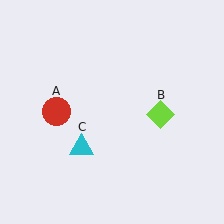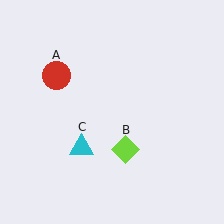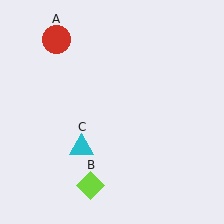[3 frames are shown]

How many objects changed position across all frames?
2 objects changed position: red circle (object A), lime diamond (object B).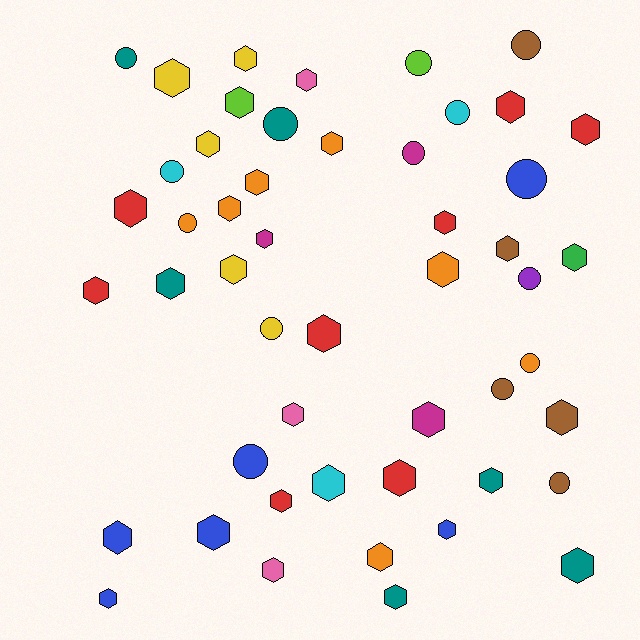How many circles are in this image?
There are 15 circles.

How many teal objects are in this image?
There are 6 teal objects.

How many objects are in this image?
There are 50 objects.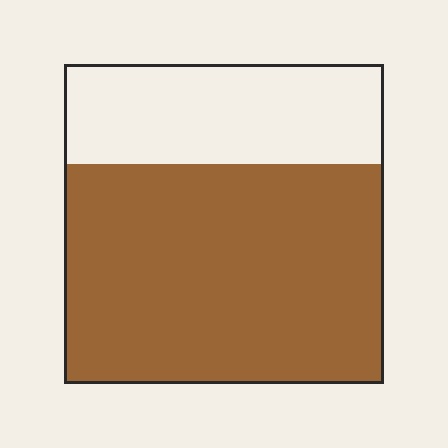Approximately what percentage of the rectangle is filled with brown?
Approximately 70%.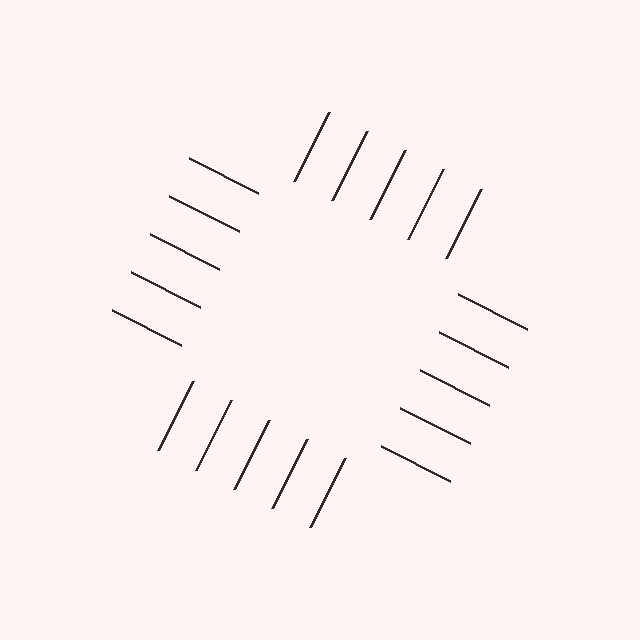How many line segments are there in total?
20 — 5 along each of the 4 edges.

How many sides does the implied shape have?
4 sides — the line-ends trace a square.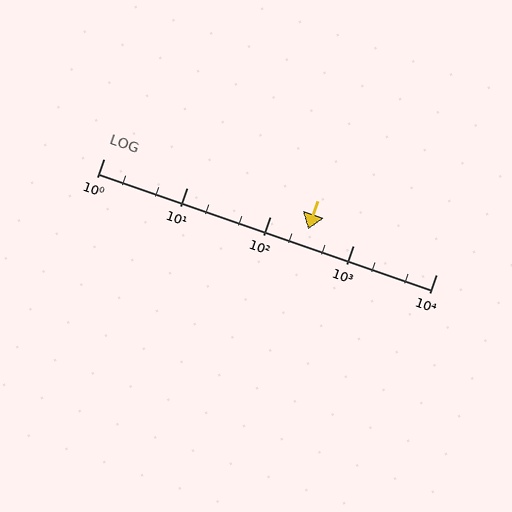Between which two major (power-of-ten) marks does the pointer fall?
The pointer is between 100 and 1000.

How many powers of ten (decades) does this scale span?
The scale spans 4 decades, from 1 to 10000.